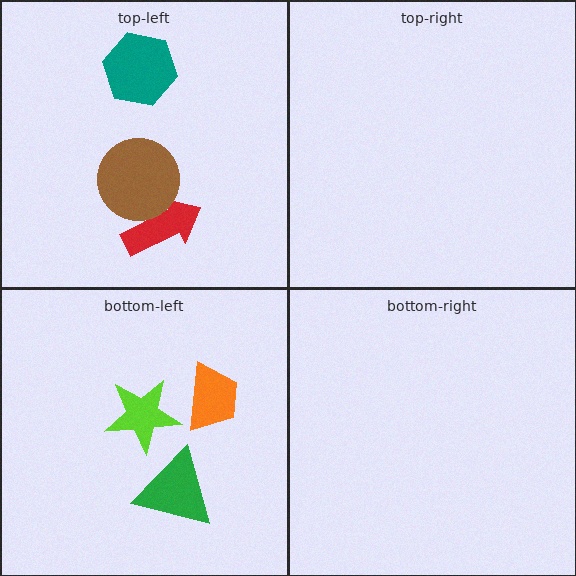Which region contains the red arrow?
The top-left region.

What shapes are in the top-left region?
The red arrow, the brown circle, the teal hexagon.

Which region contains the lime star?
The bottom-left region.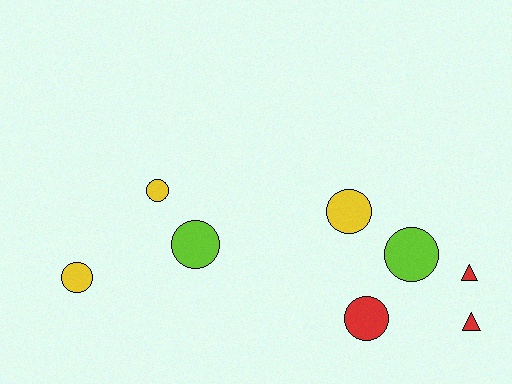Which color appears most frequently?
Red, with 3 objects.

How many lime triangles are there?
There are no lime triangles.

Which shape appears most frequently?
Circle, with 6 objects.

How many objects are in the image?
There are 8 objects.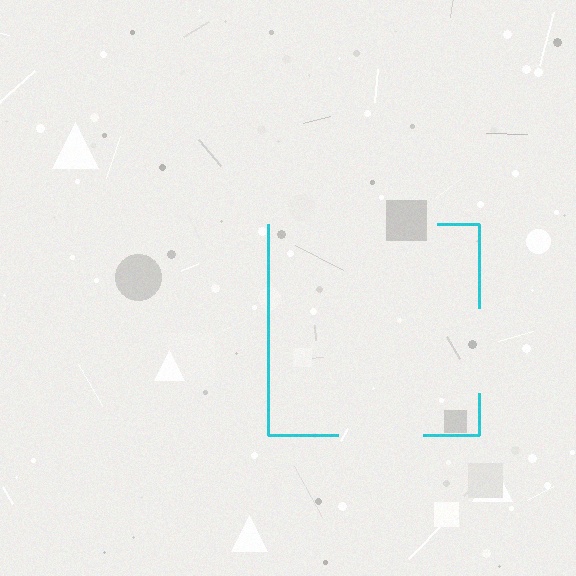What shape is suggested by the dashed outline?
The dashed outline suggests a square.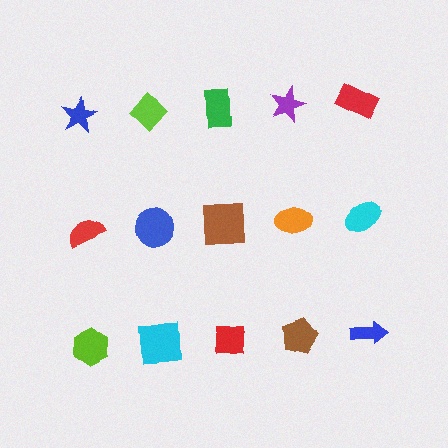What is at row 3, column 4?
A brown pentagon.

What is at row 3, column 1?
A lime hexagon.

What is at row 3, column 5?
A blue arrow.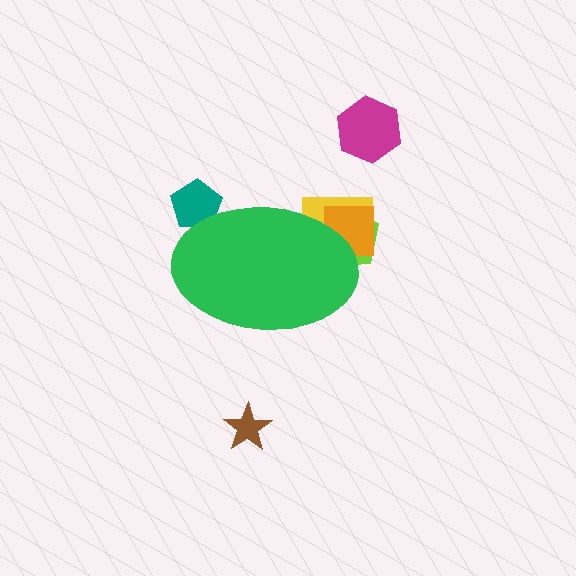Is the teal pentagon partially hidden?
Yes, the teal pentagon is partially hidden behind the green ellipse.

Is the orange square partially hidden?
Yes, the orange square is partially hidden behind the green ellipse.